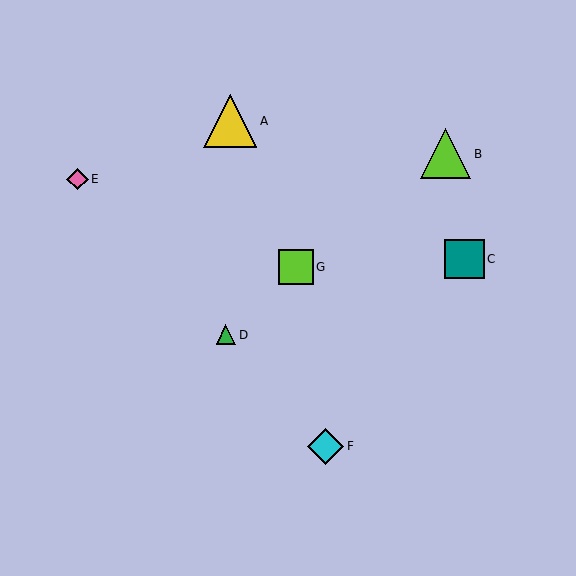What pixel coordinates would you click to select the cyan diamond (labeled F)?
Click at (326, 446) to select the cyan diamond F.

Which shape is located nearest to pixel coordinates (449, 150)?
The lime triangle (labeled B) at (446, 154) is nearest to that location.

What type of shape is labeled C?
Shape C is a teal square.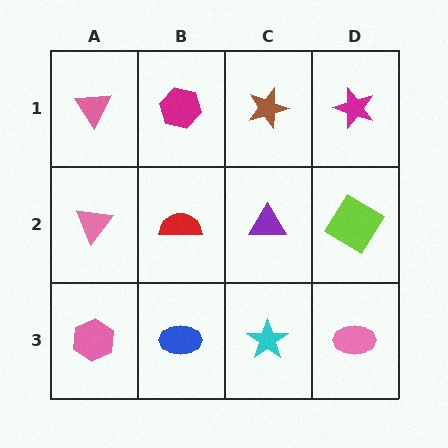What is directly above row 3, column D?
A lime diamond.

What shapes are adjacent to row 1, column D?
A lime diamond (row 2, column D), a brown star (row 1, column C).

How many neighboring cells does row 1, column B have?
3.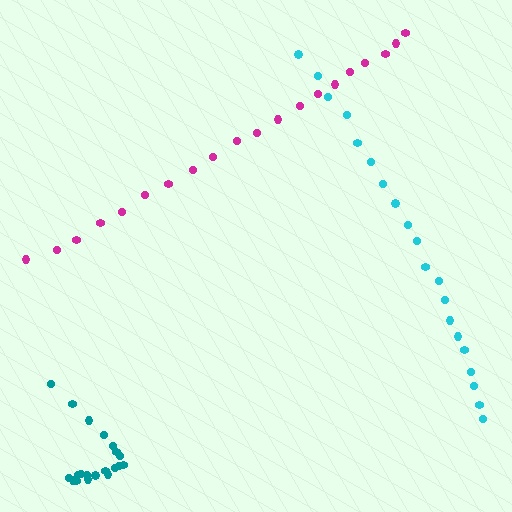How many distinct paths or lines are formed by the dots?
There are 3 distinct paths.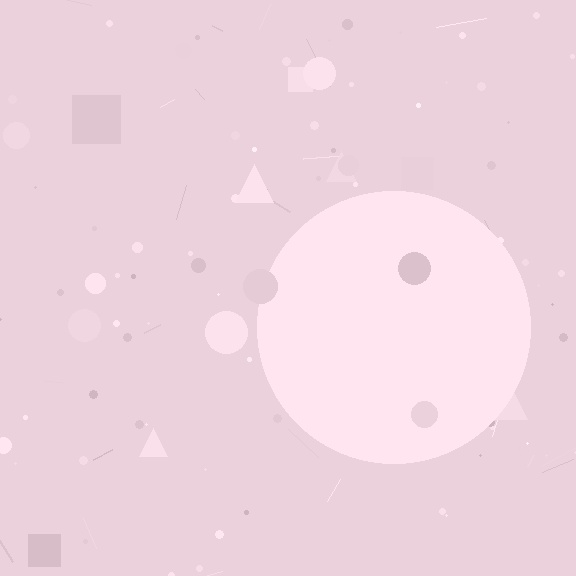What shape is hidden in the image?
A circle is hidden in the image.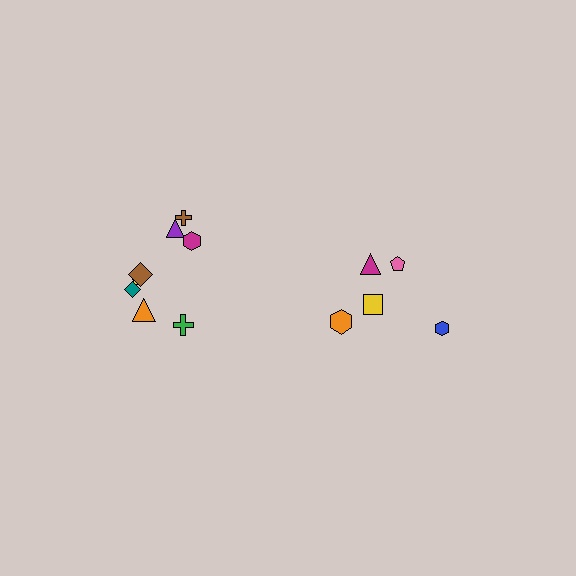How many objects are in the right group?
There are 5 objects.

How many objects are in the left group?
There are 8 objects.